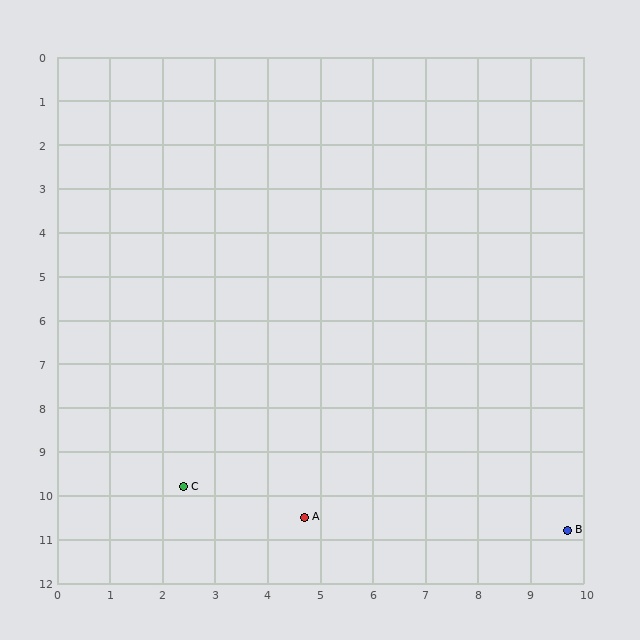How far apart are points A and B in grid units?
Points A and B are about 5.0 grid units apart.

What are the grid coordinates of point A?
Point A is at approximately (4.7, 10.5).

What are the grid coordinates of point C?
Point C is at approximately (2.4, 9.8).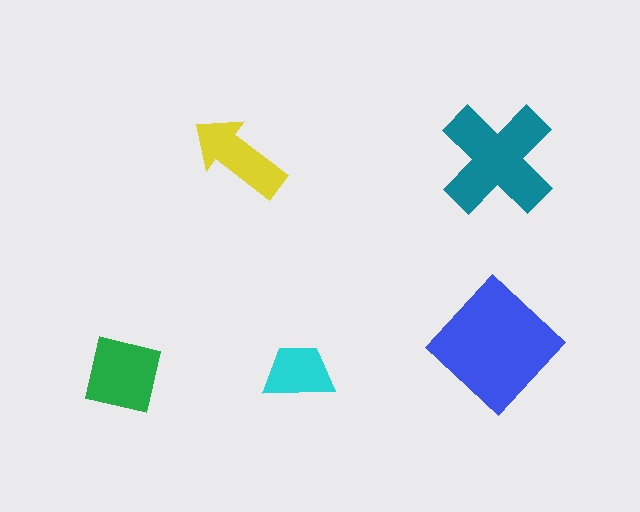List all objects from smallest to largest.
The cyan trapezoid, the yellow arrow, the green square, the teal cross, the blue diamond.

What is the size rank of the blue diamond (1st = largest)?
1st.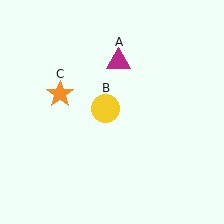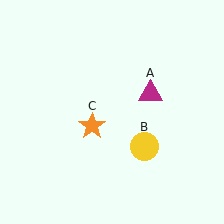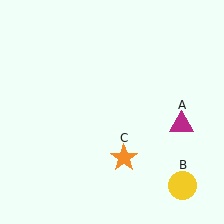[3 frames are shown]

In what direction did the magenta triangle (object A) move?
The magenta triangle (object A) moved down and to the right.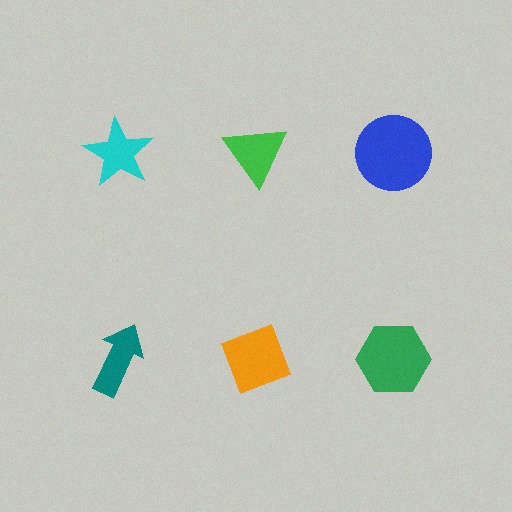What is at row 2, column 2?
An orange diamond.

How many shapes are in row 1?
3 shapes.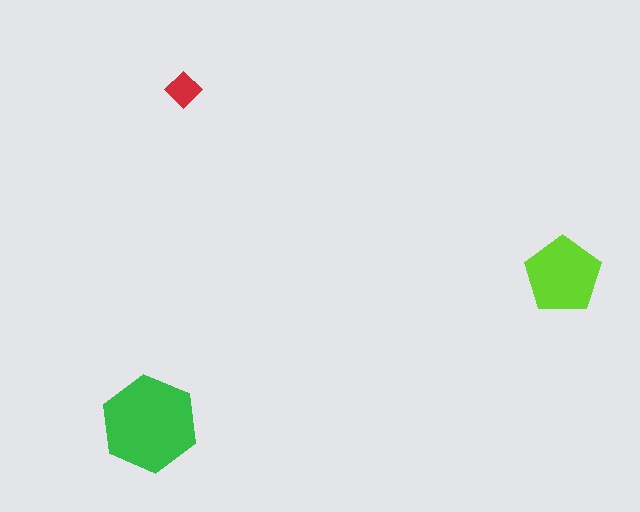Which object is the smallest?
The red diamond.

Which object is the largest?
The green hexagon.